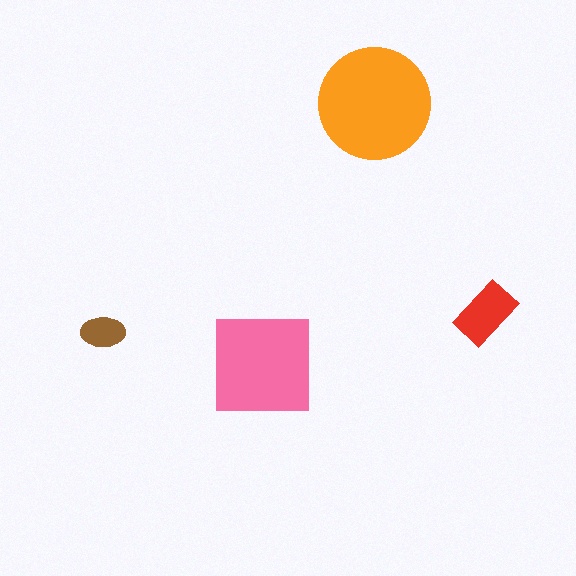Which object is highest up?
The orange circle is topmost.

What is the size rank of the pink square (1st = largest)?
2nd.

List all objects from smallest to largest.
The brown ellipse, the red rectangle, the pink square, the orange circle.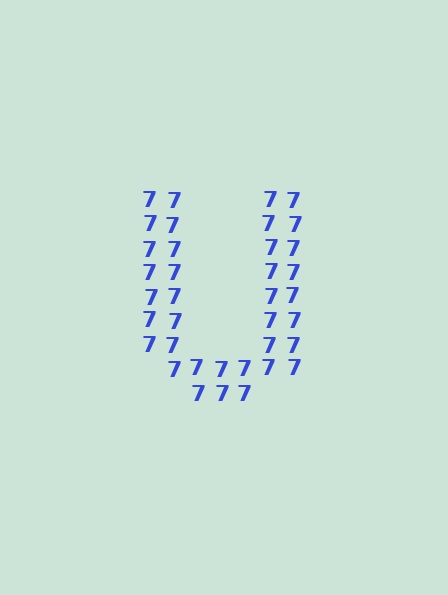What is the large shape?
The large shape is the letter U.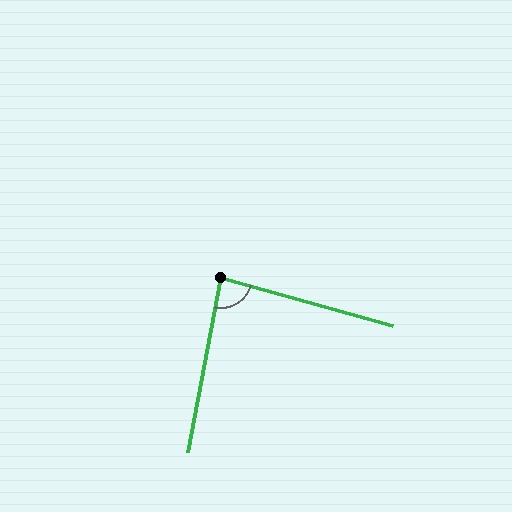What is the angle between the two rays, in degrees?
Approximately 85 degrees.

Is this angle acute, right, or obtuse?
It is approximately a right angle.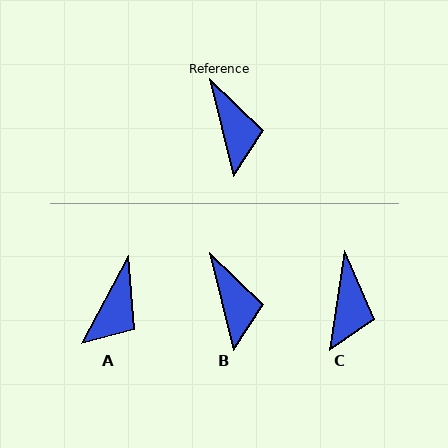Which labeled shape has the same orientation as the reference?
B.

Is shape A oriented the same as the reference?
No, it is off by about 42 degrees.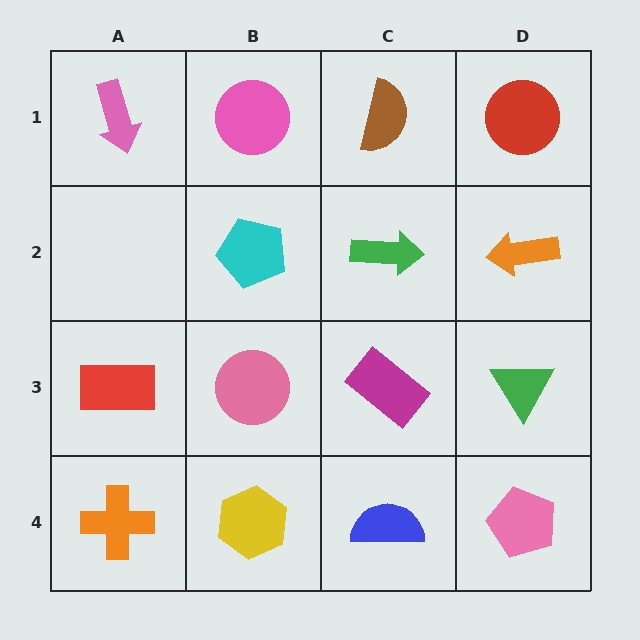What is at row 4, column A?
An orange cross.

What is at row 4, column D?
A pink pentagon.